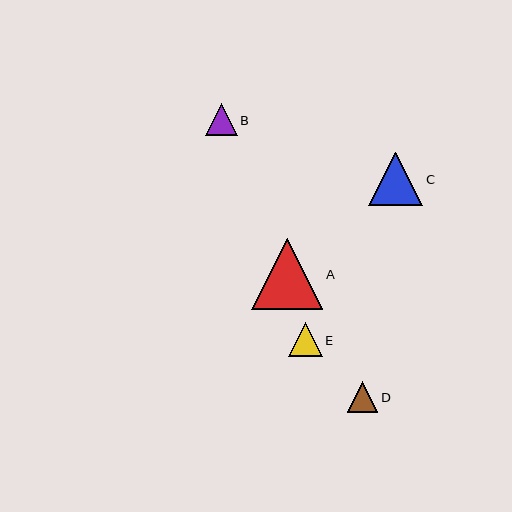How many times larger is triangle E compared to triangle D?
Triangle E is approximately 1.1 times the size of triangle D.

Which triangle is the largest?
Triangle A is the largest with a size of approximately 71 pixels.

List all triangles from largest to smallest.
From largest to smallest: A, C, E, B, D.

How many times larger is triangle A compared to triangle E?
Triangle A is approximately 2.1 times the size of triangle E.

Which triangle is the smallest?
Triangle D is the smallest with a size of approximately 31 pixels.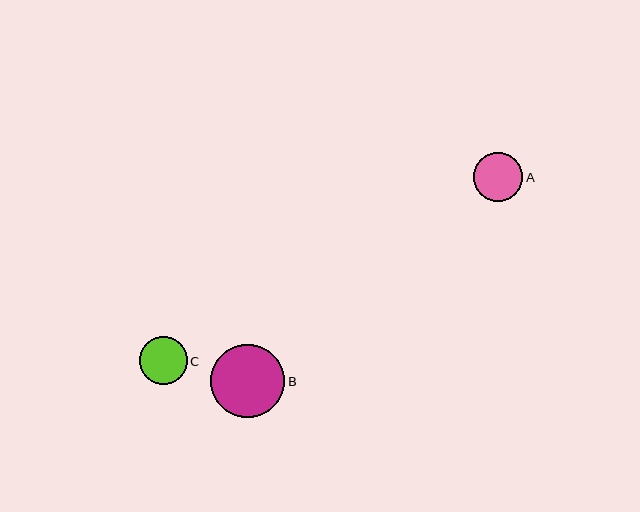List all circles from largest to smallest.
From largest to smallest: B, A, C.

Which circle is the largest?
Circle B is the largest with a size of approximately 74 pixels.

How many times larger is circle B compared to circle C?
Circle B is approximately 1.5 times the size of circle C.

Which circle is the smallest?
Circle C is the smallest with a size of approximately 48 pixels.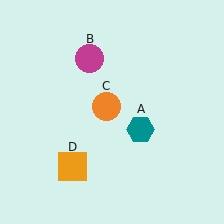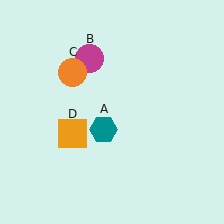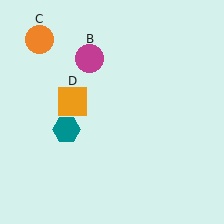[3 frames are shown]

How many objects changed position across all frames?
3 objects changed position: teal hexagon (object A), orange circle (object C), orange square (object D).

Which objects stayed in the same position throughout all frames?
Magenta circle (object B) remained stationary.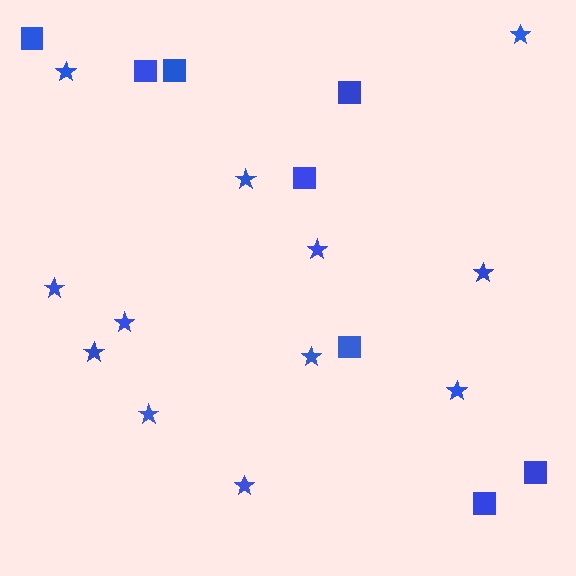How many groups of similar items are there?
There are 2 groups: one group of squares (8) and one group of stars (12).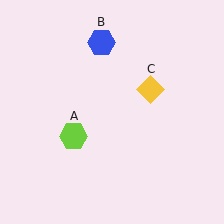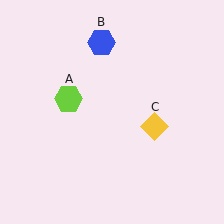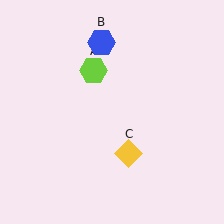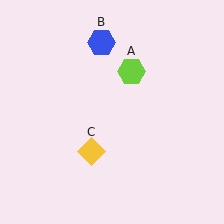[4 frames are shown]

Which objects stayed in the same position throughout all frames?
Blue hexagon (object B) remained stationary.